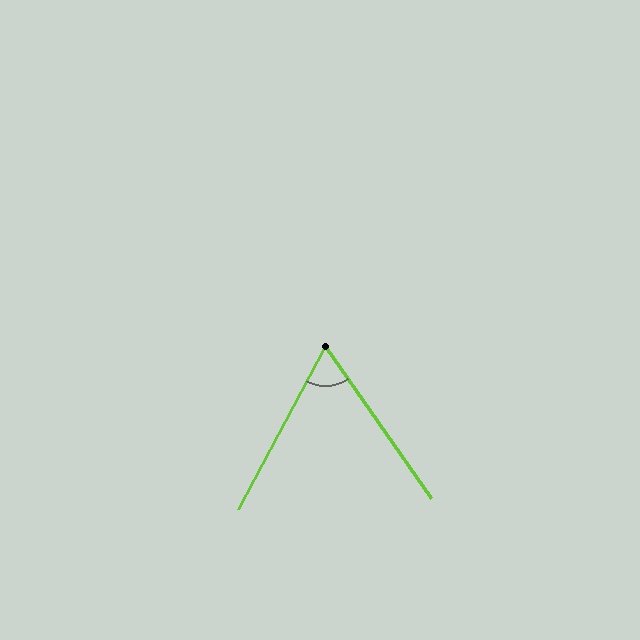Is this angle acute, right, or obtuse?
It is acute.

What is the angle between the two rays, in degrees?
Approximately 63 degrees.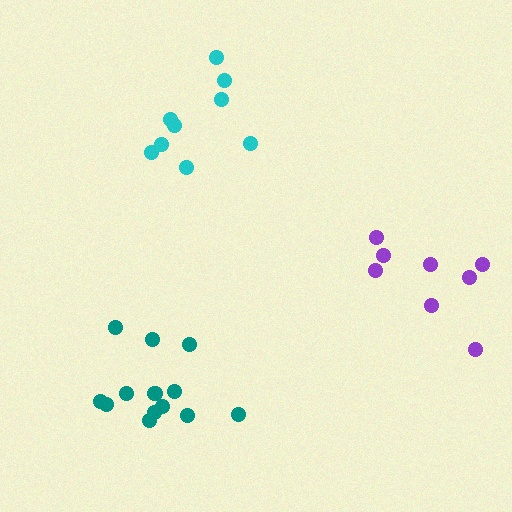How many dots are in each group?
Group 1: 9 dots, Group 2: 14 dots, Group 3: 8 dots (31 total).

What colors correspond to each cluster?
The clusters are colored: cyan, teal, purple.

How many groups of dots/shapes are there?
There are 3 groups.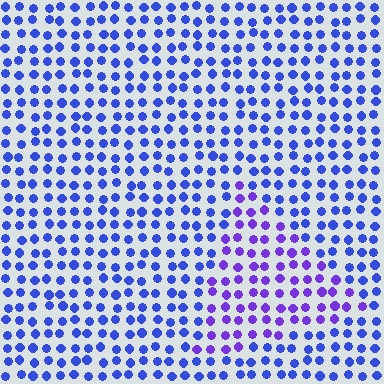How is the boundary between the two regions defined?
The boundary is defined purely by a slight shift in hue (about 32 degrees). Spacing, size, and orientation are identical on both sides.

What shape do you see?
I see a triangle.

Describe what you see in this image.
The image is filled with small blue elements in a uniform arrangement. A triangle-shaped region is visible where the elements are tinted to a slightly different hue, forming a subtle color boundary.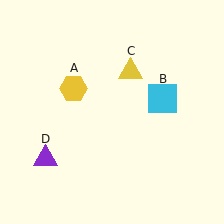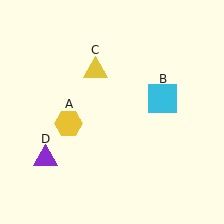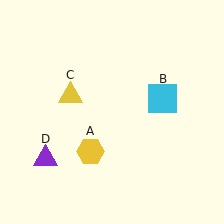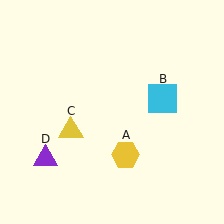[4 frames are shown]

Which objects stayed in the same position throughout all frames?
Cyan square (object B) and purple triangle (object D) remained stationary.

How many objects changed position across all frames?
2 objects changed position: yellow hexagon (object A), yellow triangle (object C).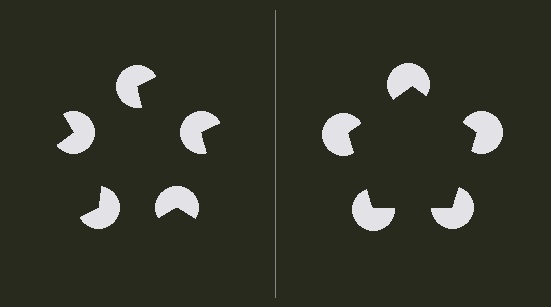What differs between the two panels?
The pac-man discs are positioned identically on both sides; only the wedge orientations differ. On the right they align to a pentagon; on the left they are misaligned.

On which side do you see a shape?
An illusory pentagon appears on the right side. On the left side the wedge cuts are rotated, so no coherent shape forms.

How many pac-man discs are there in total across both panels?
10 — 5 on each side.